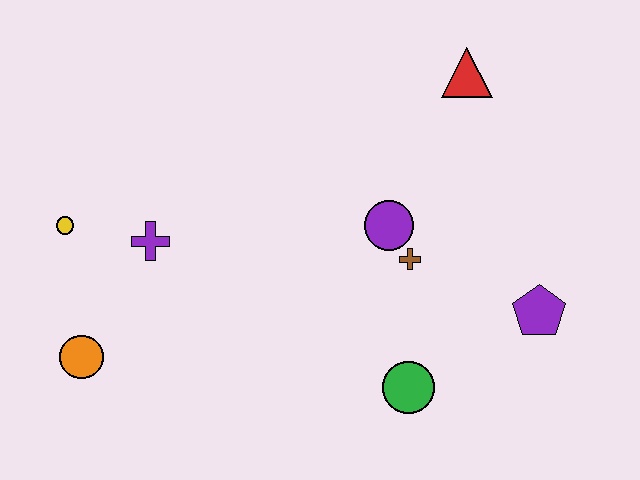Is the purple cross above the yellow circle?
No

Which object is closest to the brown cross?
The purple circle is closest to the brown cross.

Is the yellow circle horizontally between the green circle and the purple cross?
No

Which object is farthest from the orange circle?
The red triangle is farthest from the orange circle.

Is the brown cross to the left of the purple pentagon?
Yes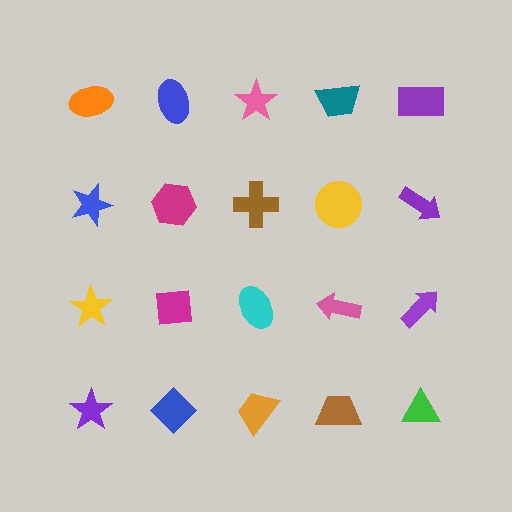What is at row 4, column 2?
A blue diamond.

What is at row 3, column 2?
A magenta square.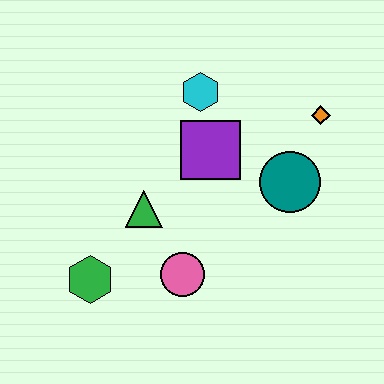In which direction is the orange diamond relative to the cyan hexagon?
The orange diamond is to the right of the cyan hexagon.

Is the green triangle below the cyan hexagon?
Yes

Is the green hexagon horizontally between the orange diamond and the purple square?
No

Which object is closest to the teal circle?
The orange diamond is closest to the teal circle.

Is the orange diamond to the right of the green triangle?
Yes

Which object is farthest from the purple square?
The green hexagon is farthest from the purple square.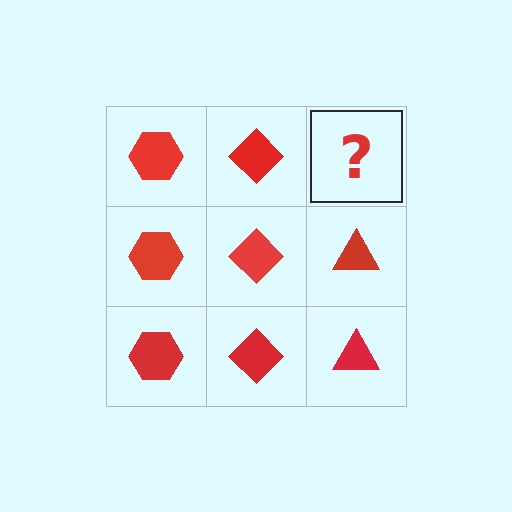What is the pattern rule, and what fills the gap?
The rule is that each column has a consistent shape. The gap should be filled with a red triangle.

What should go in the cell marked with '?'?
The missing cell should contain a red triangle.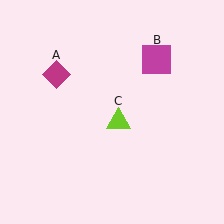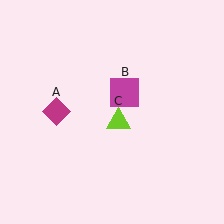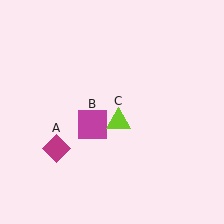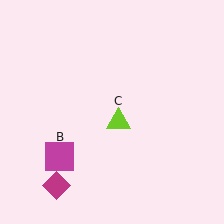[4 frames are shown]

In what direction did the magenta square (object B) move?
The magenta square (object B) moved down and to the left.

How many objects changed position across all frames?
2 objects changed position: magenta diamond (object A), magenta square (object B).